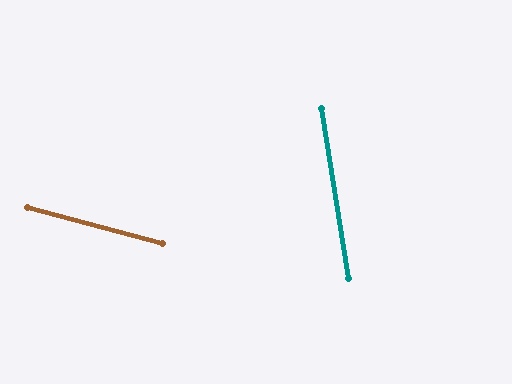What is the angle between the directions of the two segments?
Approximately 66 degrees.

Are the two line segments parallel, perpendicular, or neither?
Neither parallel nor perpendicular — they differ by about 66°.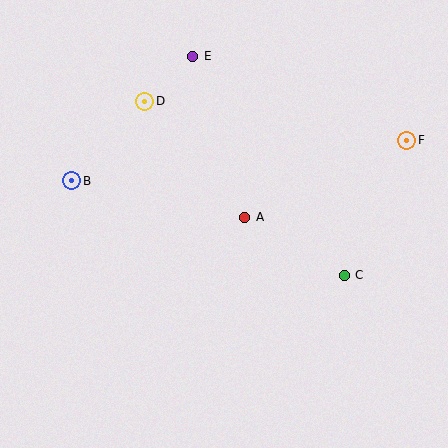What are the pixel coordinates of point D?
Point D is at (145, 101).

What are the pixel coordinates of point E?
Point E is at (193, 56).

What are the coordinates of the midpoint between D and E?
The midpoint between D and E is at (169, 79).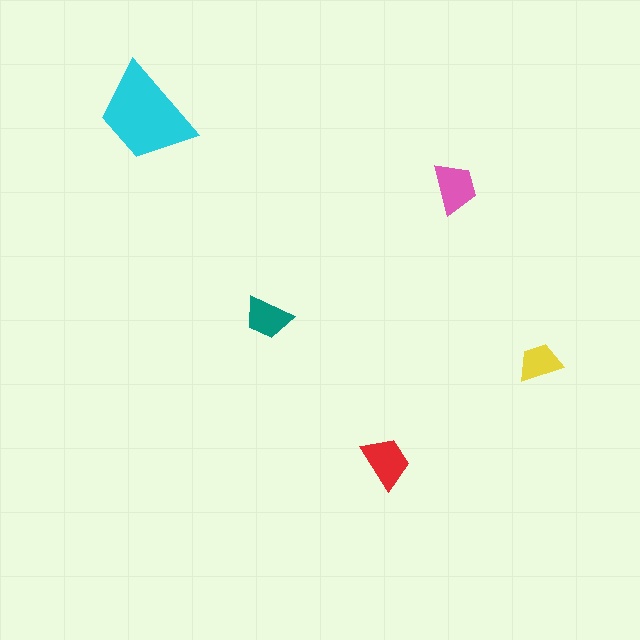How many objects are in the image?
There are 5 objects in the image.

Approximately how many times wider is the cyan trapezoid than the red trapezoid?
About 2 times wider.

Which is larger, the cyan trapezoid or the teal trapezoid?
The cyan one.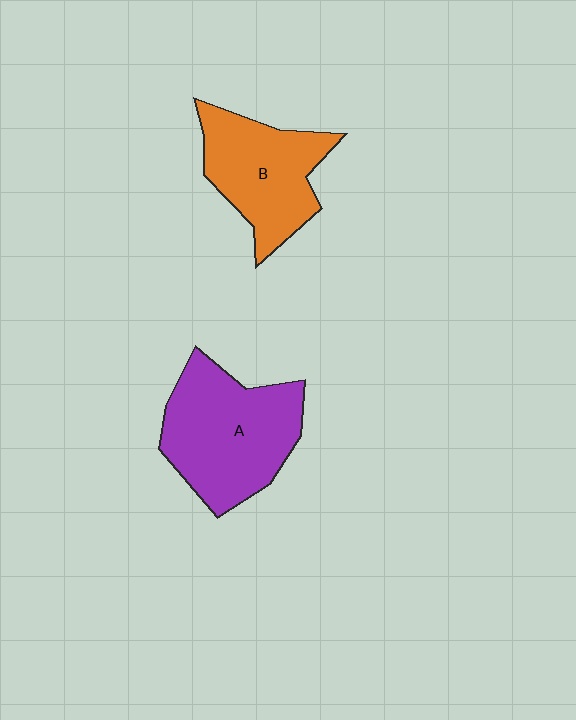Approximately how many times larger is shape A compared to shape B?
Approximately 1.3 times.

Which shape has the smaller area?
Shape B (orange).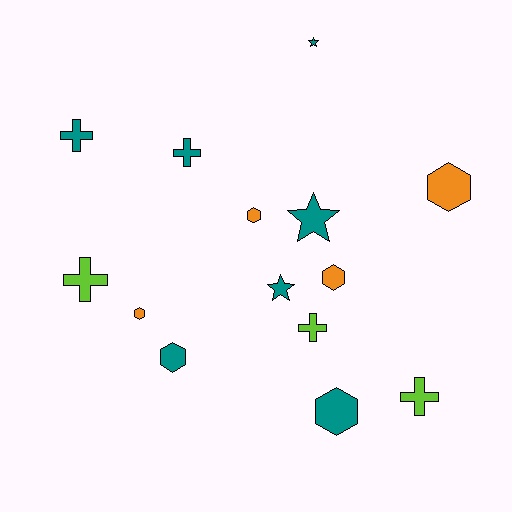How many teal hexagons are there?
There are 2 teal hexagons.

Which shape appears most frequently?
Hexagon, with 6 objects.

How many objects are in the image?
There are 14 objects.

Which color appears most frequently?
Teal, with 7 objects.